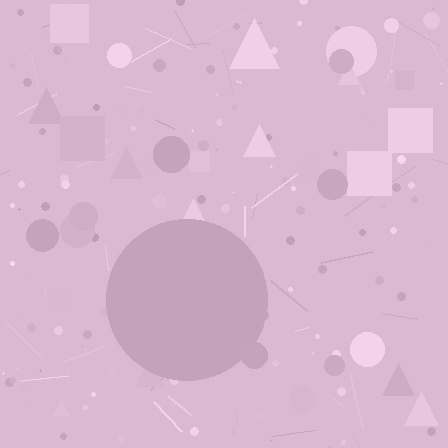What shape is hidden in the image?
A circle is hidden in the image.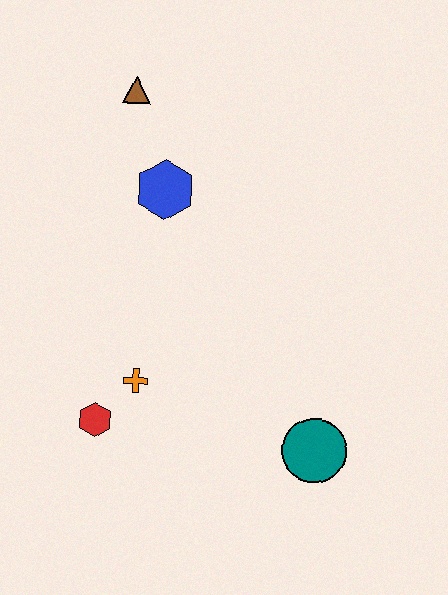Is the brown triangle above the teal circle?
Yes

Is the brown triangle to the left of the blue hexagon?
Yes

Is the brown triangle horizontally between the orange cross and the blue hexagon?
No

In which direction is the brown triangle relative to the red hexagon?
The brown triangle is above the red hexagon.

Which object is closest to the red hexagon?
The orange cross is closest to the red hexagon.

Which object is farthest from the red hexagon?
The brown triangle is farthest from the red hexagon.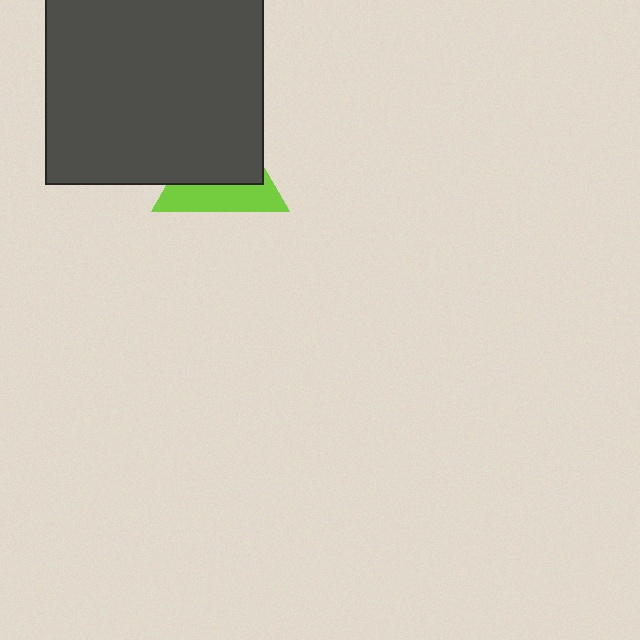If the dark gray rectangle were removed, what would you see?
You would see the complete lime triangle.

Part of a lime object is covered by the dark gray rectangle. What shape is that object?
It is a triangle.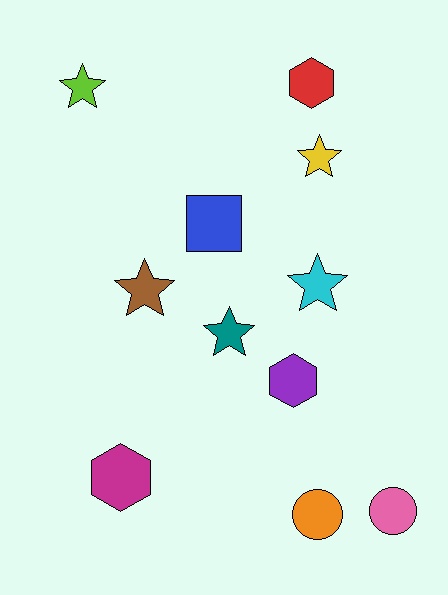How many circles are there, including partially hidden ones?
There are 2 circles.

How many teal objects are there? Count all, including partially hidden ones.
There is 1 teal object.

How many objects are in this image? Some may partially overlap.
There are 11 objects.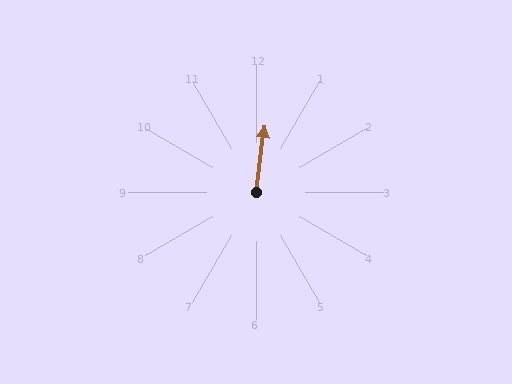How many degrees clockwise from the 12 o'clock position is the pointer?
Approximately 7 degrees.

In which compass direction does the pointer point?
North.